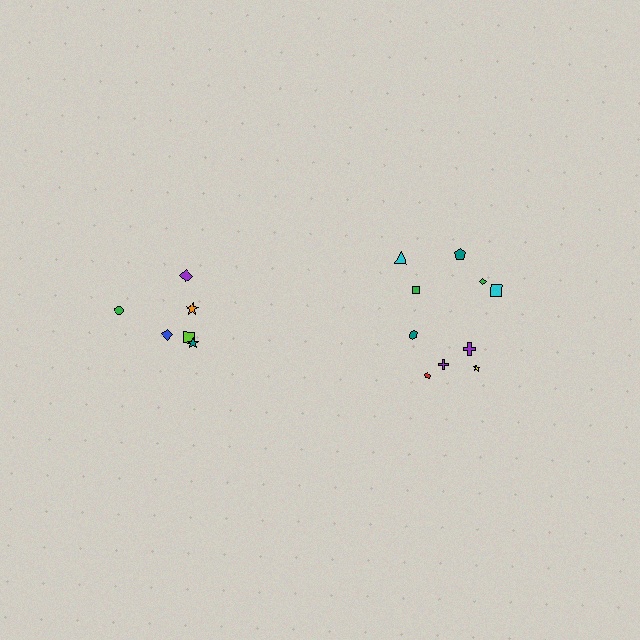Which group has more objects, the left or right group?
The right group.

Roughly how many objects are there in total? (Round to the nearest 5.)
Roughly 15 objects in total.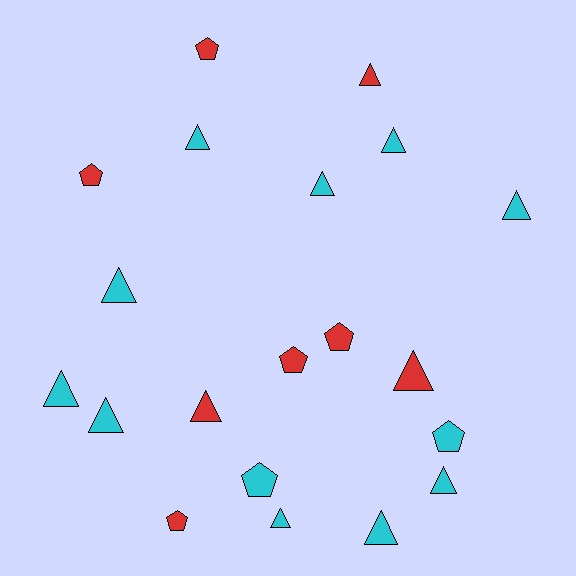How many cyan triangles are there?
There are 10 cyan triangles.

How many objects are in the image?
There are 20 objects.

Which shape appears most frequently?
Triangle, with 13 objects.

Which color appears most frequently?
Cyan, with 12 objects.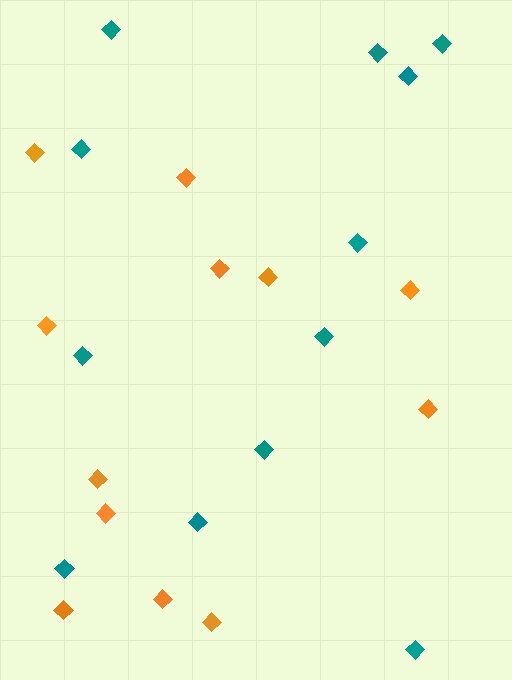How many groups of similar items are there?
There are 2 groups: one group of teal diamonds (12) and one group of orange diamonds (12).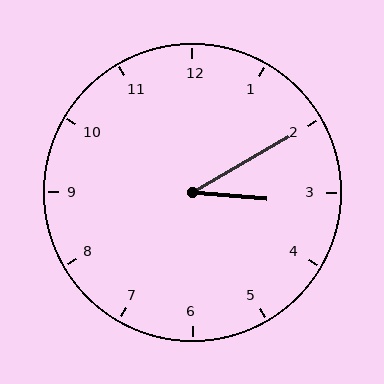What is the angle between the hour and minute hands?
Approximately 35 degrees.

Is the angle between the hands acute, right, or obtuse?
It is acute.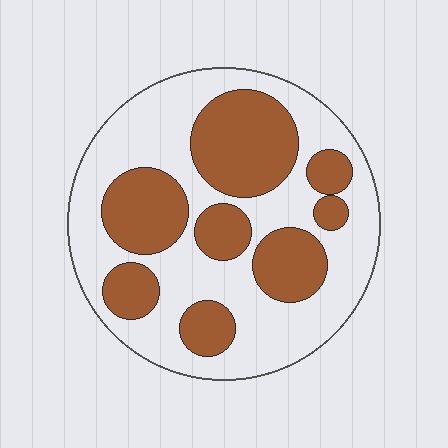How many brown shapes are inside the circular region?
8.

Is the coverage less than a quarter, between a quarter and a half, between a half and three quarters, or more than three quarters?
Between a quarter and a half.